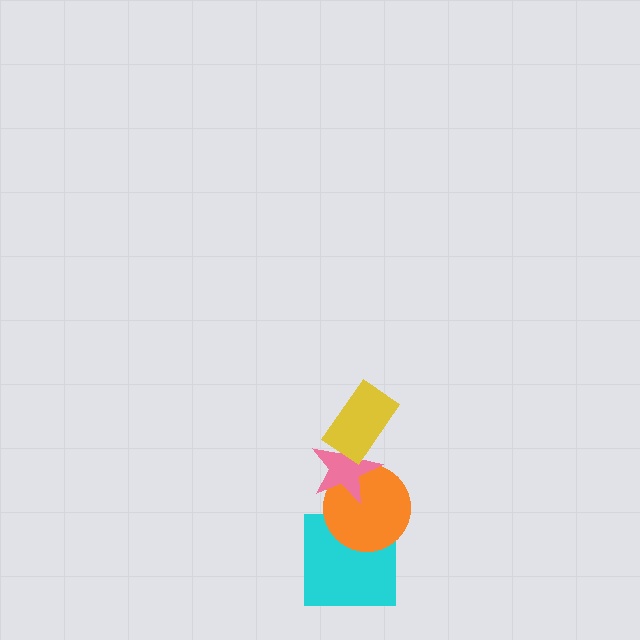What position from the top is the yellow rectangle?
The yellow rectangle is 1st from the top.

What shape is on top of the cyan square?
The orange circle is on top of the cyan square.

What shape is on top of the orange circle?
The pink star is on top of the orange circle.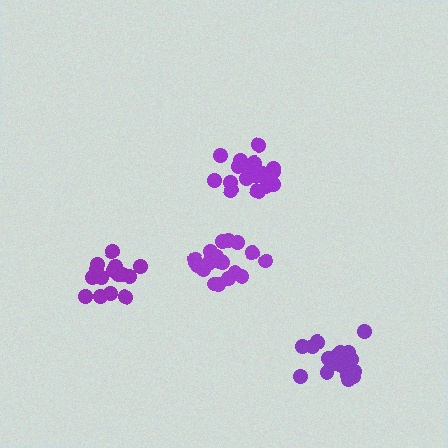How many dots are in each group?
Group 1: 15 dots, Group 2: 21 dots, Group 3: 17 dots, Group 4: 19 dots (72 total).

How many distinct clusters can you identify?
There are 4 distinct clusters.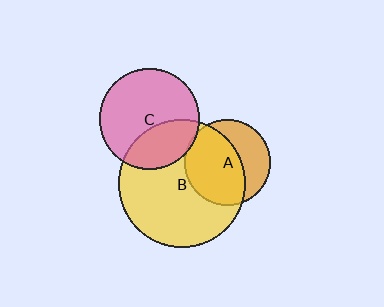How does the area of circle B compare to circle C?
Approximately 1.6 times.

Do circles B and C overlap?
Yes.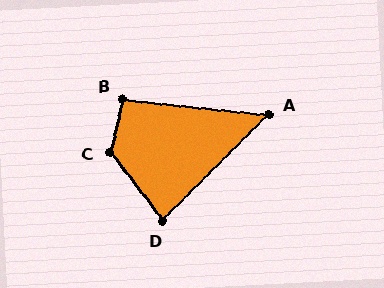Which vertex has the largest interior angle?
C, at approximately 129 degrees.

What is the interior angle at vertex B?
Approximately 97 degrees (obtuse).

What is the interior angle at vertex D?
Approximately 83 degrees (acute).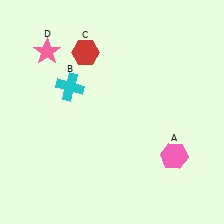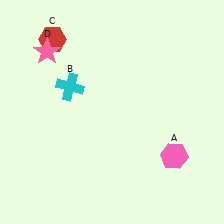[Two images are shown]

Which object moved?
The red hexagon (C) moved left.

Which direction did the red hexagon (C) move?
The red hexagon (C) moved left.